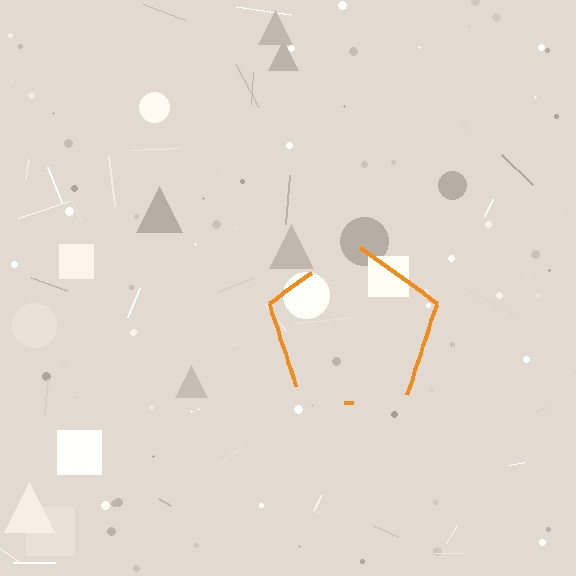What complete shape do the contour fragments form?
The contour fragments form a pentagon.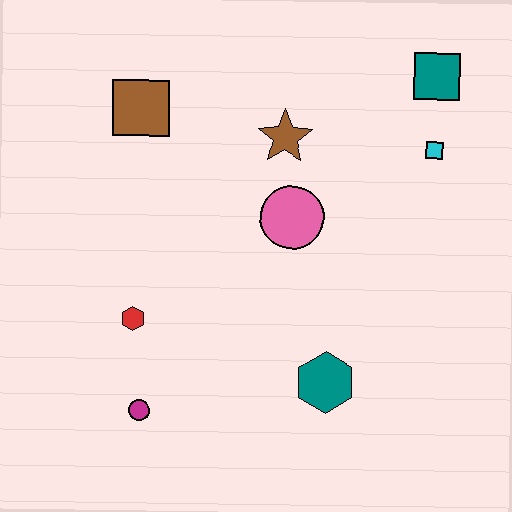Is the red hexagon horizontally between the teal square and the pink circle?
No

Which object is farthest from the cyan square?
The magenta circle is farthest from the cyan square.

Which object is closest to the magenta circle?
The red hexagon is closest to the magenta circle.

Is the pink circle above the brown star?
No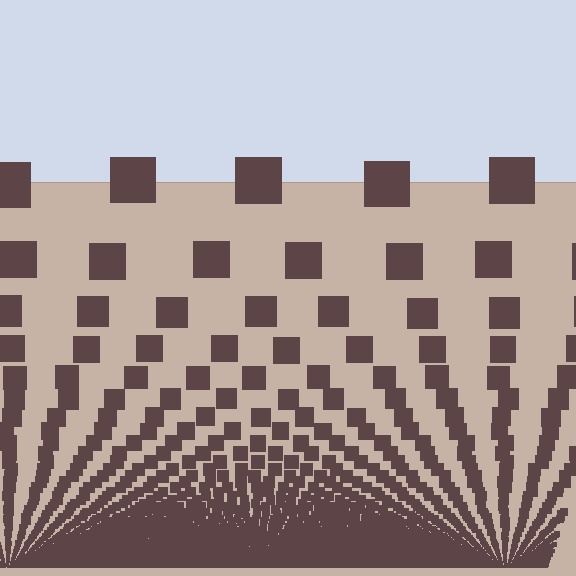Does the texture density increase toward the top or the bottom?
Density increases toward the bottom.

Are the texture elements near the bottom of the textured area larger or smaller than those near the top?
Smaller. The gradient is inverted — elements near the bottom are smaller and denser.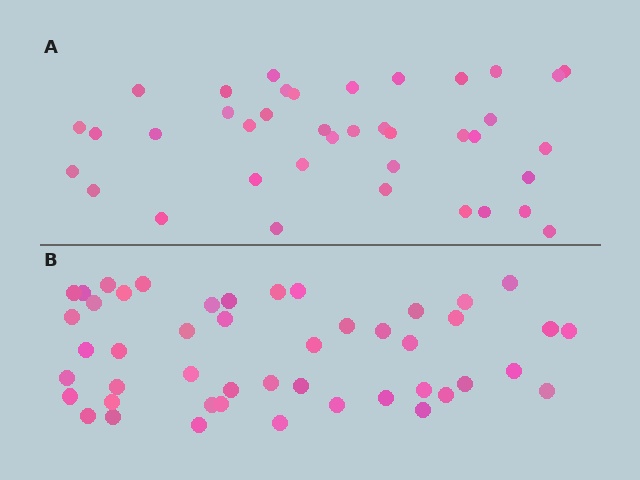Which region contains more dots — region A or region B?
Region B (the bottom region) has more dots.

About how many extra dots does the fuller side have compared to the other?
Region B has roughly 8 or so more dots than region A.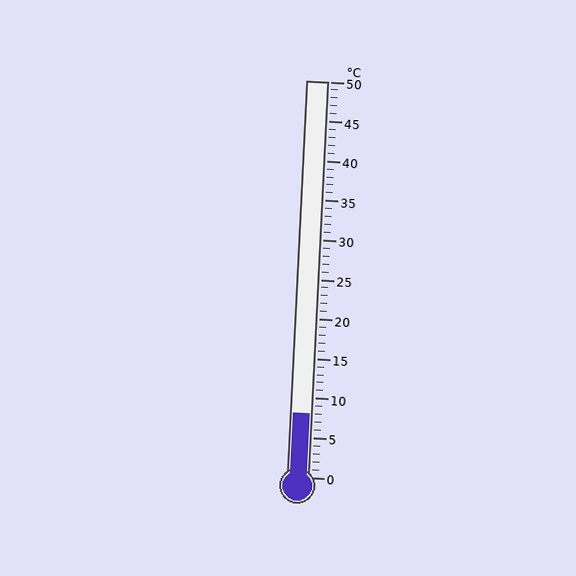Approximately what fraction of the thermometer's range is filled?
The thermometer is filled to approximately 15% of its range.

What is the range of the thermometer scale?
The thermometer scale ranges from 0°C to 50°C.